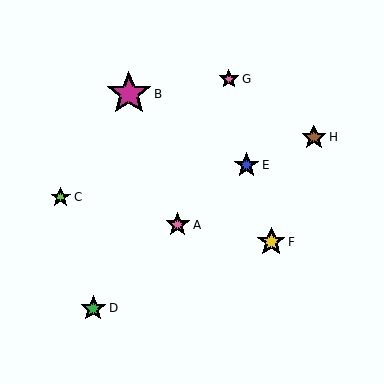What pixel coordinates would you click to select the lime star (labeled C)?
Click at (61, 197) to select the lime star C.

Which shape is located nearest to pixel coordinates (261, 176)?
The blue star (labeled E) at (246, 165) is nearest to that location.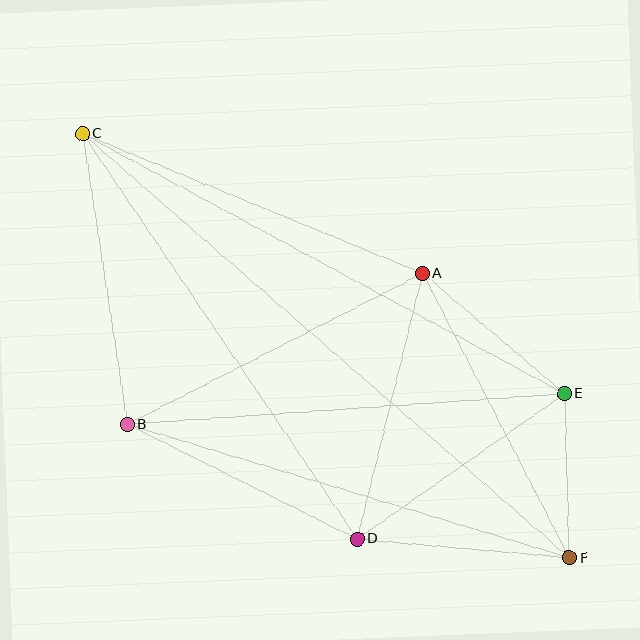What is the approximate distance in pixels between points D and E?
The distance between D and E is approximately 253 pixels.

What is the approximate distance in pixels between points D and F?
The distance between D and F is approximately 213 pixels.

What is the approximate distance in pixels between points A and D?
The distance between A and D is approximately 273 pixels.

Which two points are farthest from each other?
Points C and F are farthest from each other.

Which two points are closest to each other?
Points E and F are closest to each other.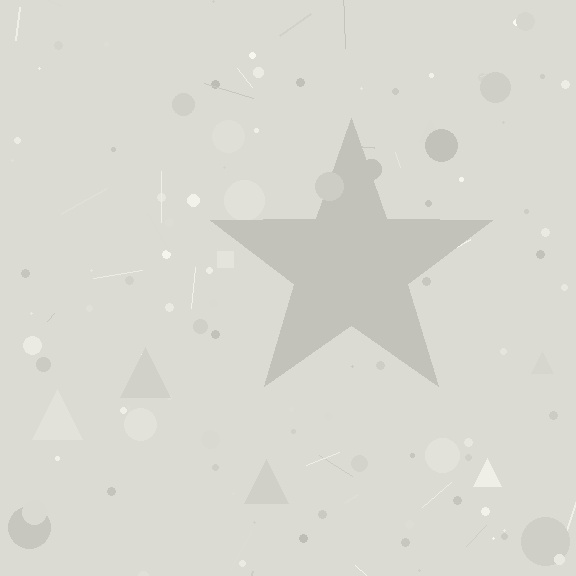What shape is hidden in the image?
A star is hidden in the image.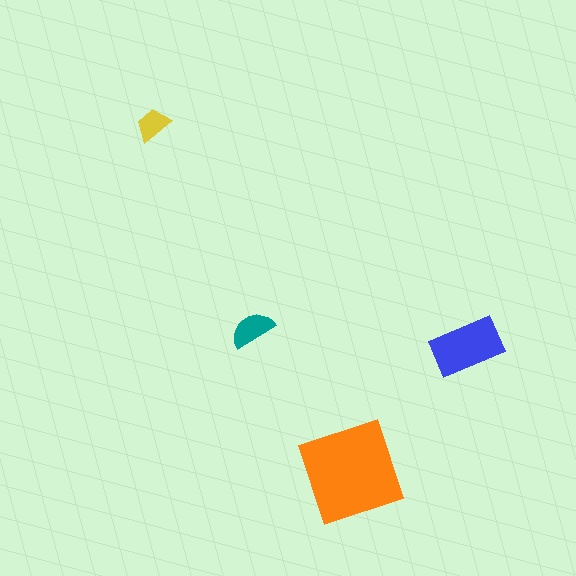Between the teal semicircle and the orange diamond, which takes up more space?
The orange diamond.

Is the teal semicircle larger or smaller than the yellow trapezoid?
Larger.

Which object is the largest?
The orange diamond.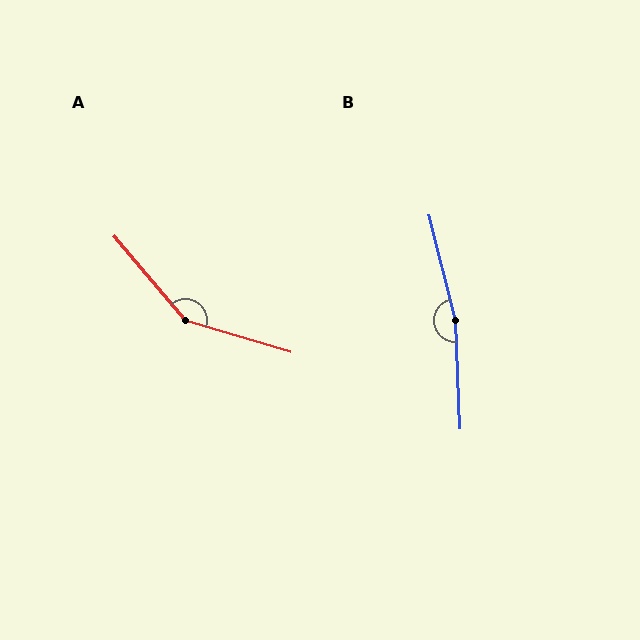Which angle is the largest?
B, at approximately 169 degrees.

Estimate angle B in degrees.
Approximately 169 degrees.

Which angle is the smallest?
A, at approximately 147 degrees.